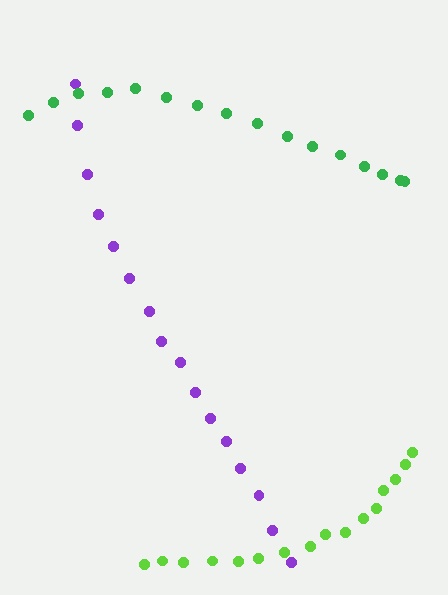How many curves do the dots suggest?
There are 3 distinct paths.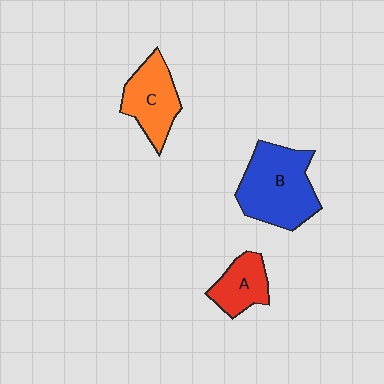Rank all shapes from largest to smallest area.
From largest to smallest: B (blue), C (orange), A (red).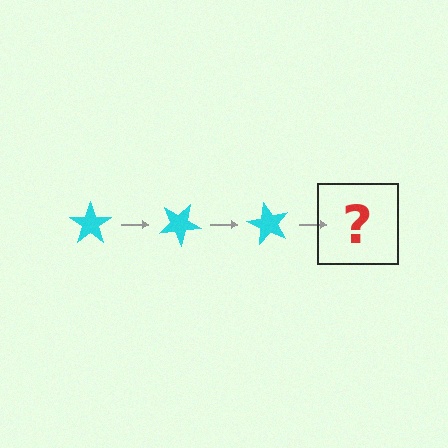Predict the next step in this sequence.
The next step is a cyan star rotated 90 degrees.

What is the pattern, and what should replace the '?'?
The pattern is that the star rotates 30 degrees each step. The '?' should be a cyan star rotated 90 degrees.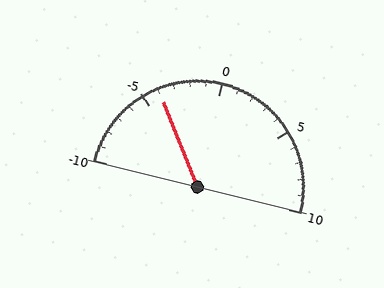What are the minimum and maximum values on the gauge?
The gauge ranges from -10 to 10.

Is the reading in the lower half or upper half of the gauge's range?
The reading is in the lower half of the range (-10 to 10).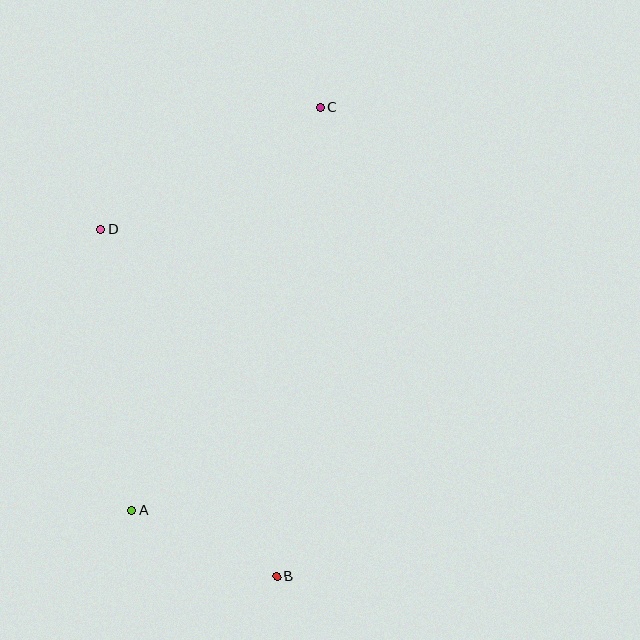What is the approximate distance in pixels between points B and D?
The distance between B and D is approximately 389 pixels.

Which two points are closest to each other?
Points A and B are closest to each other.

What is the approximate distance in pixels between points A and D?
The distance between A and D is approximately 283 pixels.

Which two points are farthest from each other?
Points B and C are farthest from each other.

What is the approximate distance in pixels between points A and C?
The distance between A and C is approximately 445 pixels.